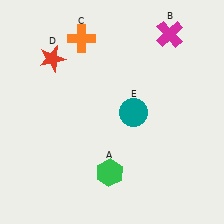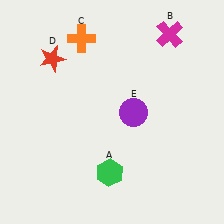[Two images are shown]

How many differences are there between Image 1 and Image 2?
There is 1 difference between the two images.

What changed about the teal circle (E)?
In Image 1, E is teal. In Image 2, it changed to purple.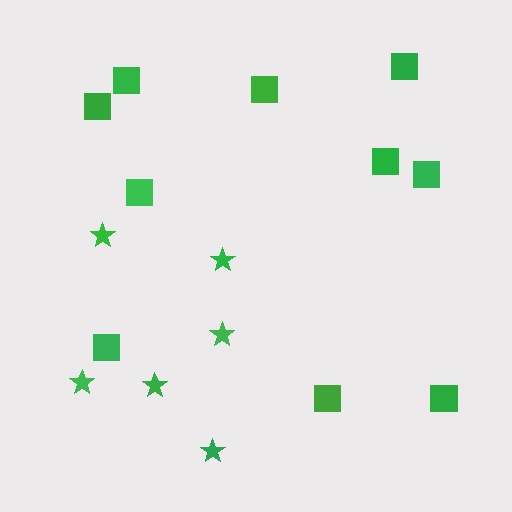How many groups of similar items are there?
There are 2 groups: one group of stars (6) and one group of squares (10).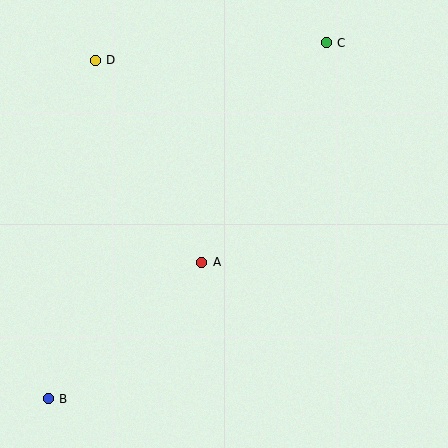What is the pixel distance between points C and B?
The distance between C and B is 452 pixels.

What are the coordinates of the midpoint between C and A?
The midpoint between C and A is at (264, 152).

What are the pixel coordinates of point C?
Point C is at (326, 43).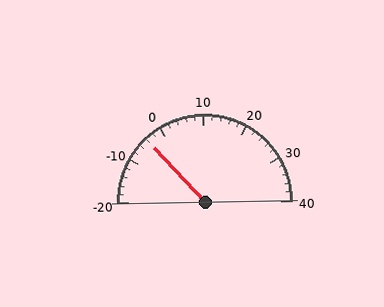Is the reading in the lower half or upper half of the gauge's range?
The reading is in the lower half of the range (-20 to 40).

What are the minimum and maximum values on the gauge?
The gauge ranges from -20 to 40.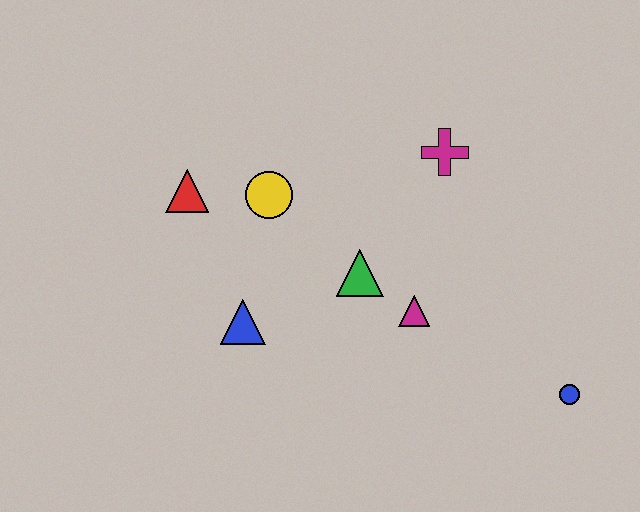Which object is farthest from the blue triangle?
The blue circle is farthest from the blue triangle.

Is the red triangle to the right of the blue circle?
No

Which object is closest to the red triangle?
The yellow circle is closest to the red triangle.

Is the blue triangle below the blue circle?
No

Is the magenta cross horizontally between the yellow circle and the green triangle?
No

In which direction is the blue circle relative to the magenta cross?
The blue circle is below the magenta cross.